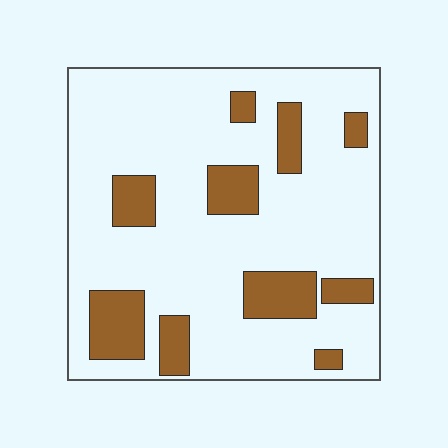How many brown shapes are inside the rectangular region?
10.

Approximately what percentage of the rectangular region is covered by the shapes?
Approximately 20%.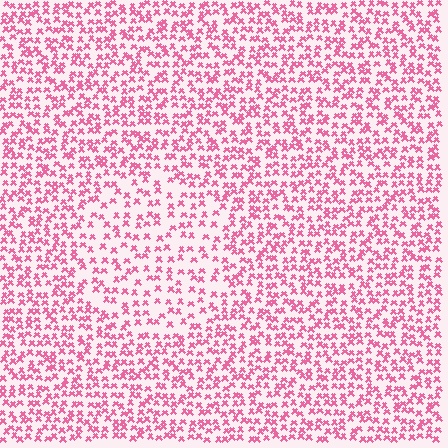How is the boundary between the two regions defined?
The boundary is defined by a change in element density (approximately 1.7x ratio). All elements are the same color, size, and shape.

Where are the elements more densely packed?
The elements are more densely packed outside the circle boundary.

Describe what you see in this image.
The image contains small pink elements arranged at two different densities. A circle-shaped region is visible where the elements are less densely packed than the surrounding area.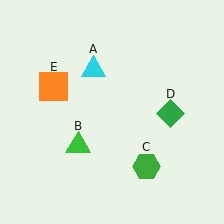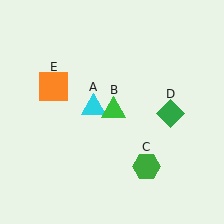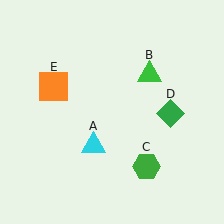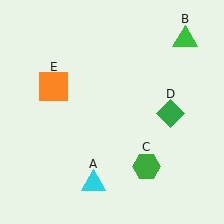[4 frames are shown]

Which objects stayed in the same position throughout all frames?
Green hexagon (object C) and green diamond (object D) and orange square (object E) remained stationary.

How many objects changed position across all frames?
2 objects changed position: cyan triangle (object A), green triangle (object B).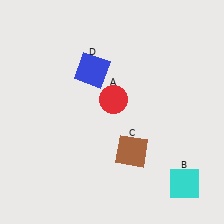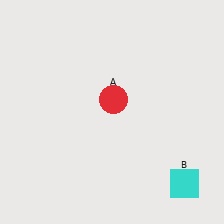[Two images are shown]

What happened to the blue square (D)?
The blue square (D) was removed in Image 2. It was in the top-left area of Image 1.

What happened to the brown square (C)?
The brown square (C) was removed in Image 2. It was in the bottom-right area of Image 1.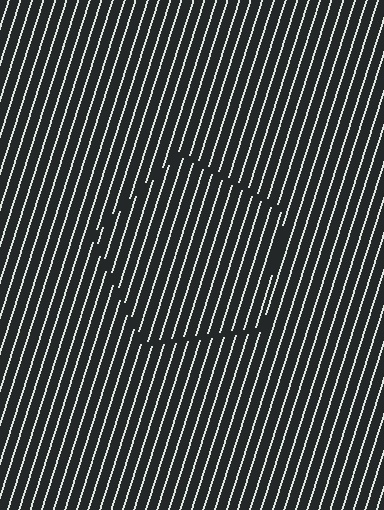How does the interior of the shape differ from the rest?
The interior of the shape contains the same grating, shifted by half a period — the contour is defined by the phase discontinuity where line-ends from the inner and outer gratings abut.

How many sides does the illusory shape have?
5 sides — the line-ends trace a pentagon.